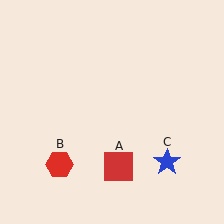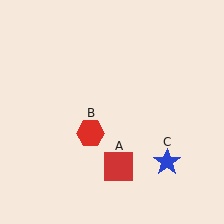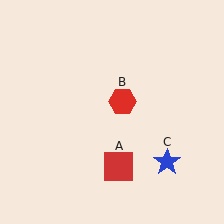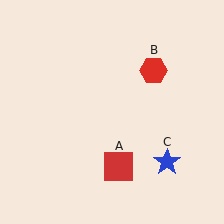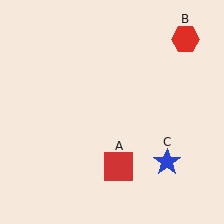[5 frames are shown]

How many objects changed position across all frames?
1 object changed position: red hexagon (object B).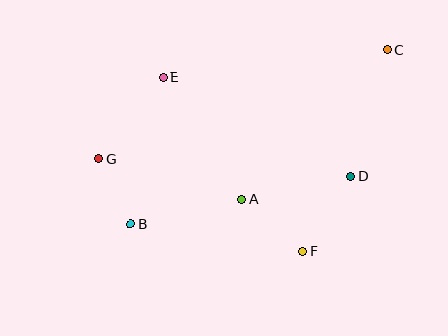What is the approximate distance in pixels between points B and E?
The distance between B and E is approximately 150 pixels.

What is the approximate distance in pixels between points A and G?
The distance between A and G is approximately 149 pixels.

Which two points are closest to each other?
Points B and G are closest to each other.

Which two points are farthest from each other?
Points B and C are farthest from each other.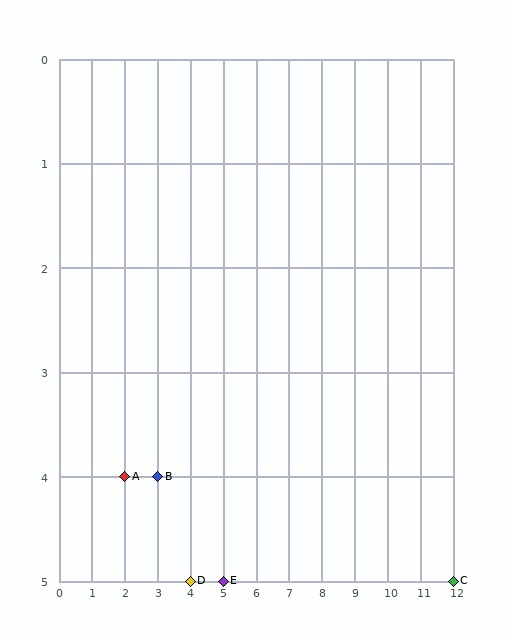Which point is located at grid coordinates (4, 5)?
Point D is at (4, 5).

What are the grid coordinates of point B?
Point B is at grid coordinates (3, 4).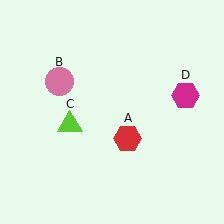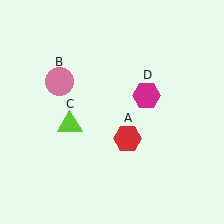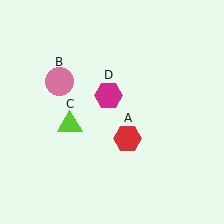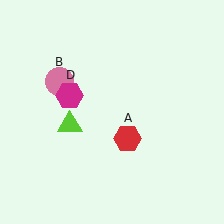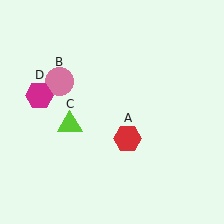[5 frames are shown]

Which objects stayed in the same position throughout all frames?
Red hexagon (object A) and pink circle (object B) and lime triangle (object C) remained stationary.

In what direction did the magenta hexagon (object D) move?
The magenta hexagon (object D) moved left.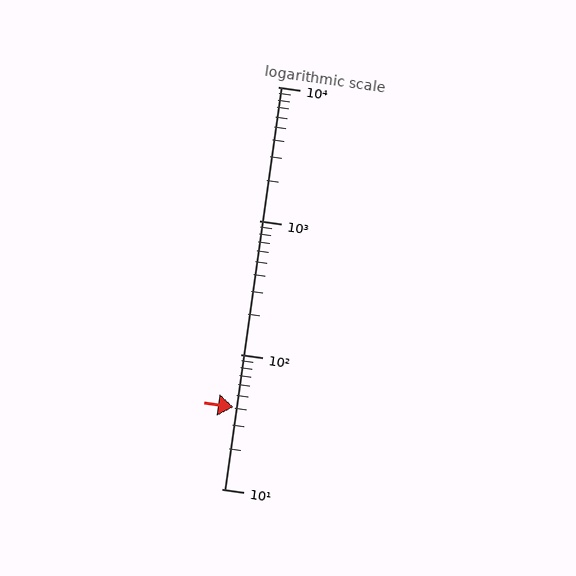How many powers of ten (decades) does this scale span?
The scale spans 3 decades, from 10 to 10000.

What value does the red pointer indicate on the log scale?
The pointer indicates approximately 41.